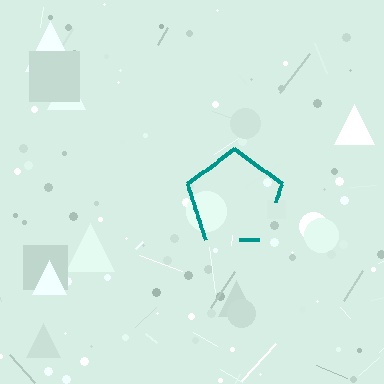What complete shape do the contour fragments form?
The contour fragments form a pentagon.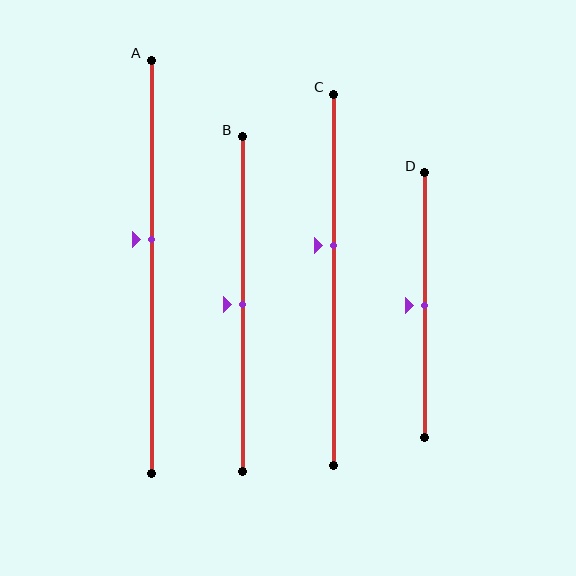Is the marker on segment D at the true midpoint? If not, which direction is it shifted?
Yes, the marker on segment D is at the true midpoint.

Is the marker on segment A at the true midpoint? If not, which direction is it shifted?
No, the marker on segment A is shifted upward by about 7% of the segment length.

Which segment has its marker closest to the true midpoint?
Segment B has its marker closest to the true midpoint.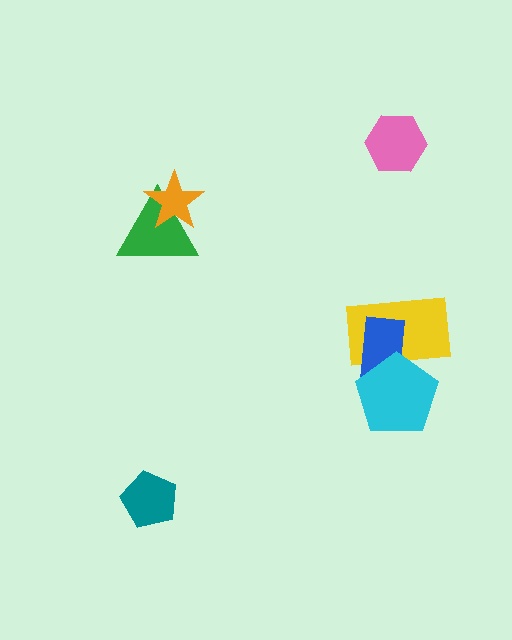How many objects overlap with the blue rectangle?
2 objects overlap with the blue rectangle.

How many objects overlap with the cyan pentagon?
2 objects overlap with the cyan pentagon.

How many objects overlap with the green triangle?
1 object overlaps with the green triangle.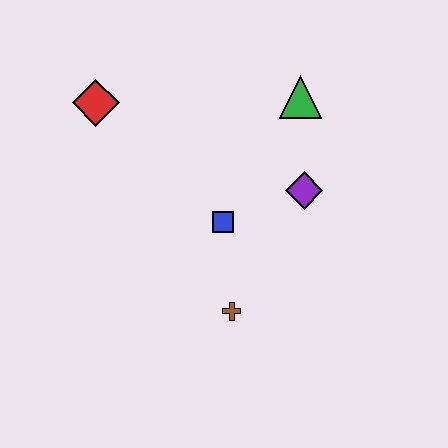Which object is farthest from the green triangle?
The brown cross is farthest from the green triangle.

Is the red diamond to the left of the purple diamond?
Yes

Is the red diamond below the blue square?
No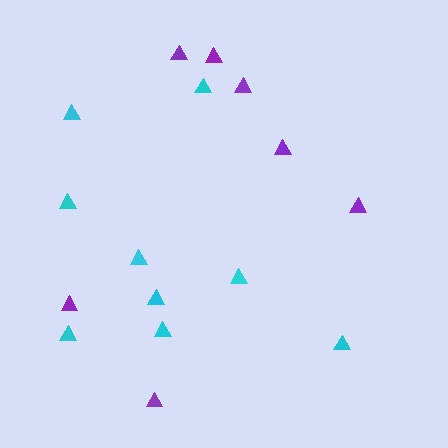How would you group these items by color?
There are 2 groups: one group of purple triangles (7) and one group of cyan triangles (9).